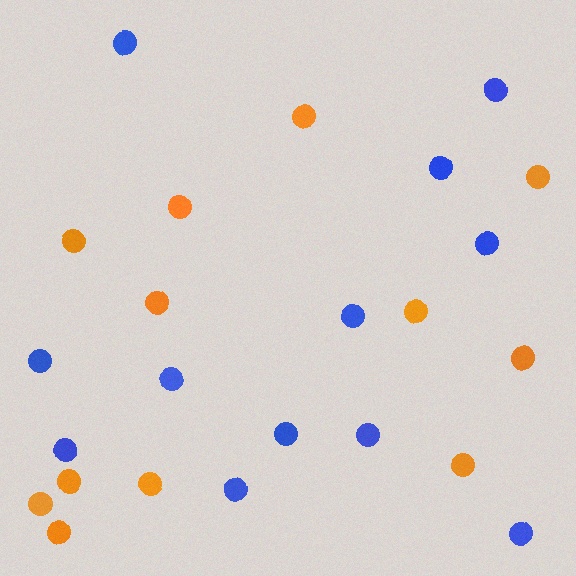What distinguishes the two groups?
There are 2 groups: one group of orange circles (12) and one group of blue circles (12).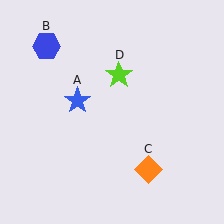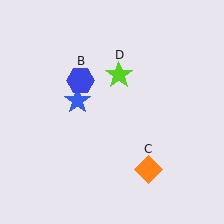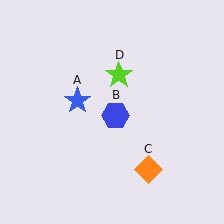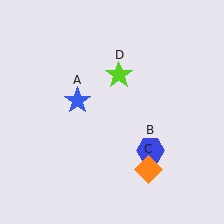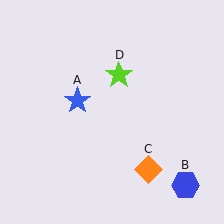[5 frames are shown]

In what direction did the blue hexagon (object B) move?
The blue hexagon (object B) moved down and to the right.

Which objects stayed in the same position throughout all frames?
Blue star (object A) and orange diamond (object C) and lime star (object D) remained stationary.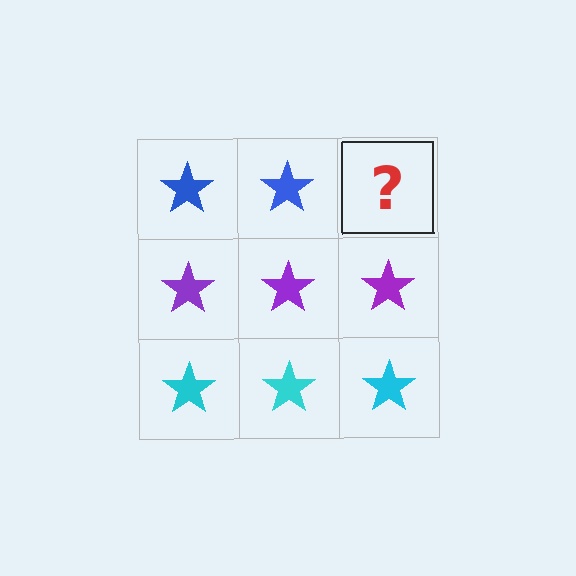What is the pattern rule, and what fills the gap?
The rule is that each row has a consistent color. The gap should be filled with a blue star.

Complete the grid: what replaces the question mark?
The question mark should be replaced with a blue star.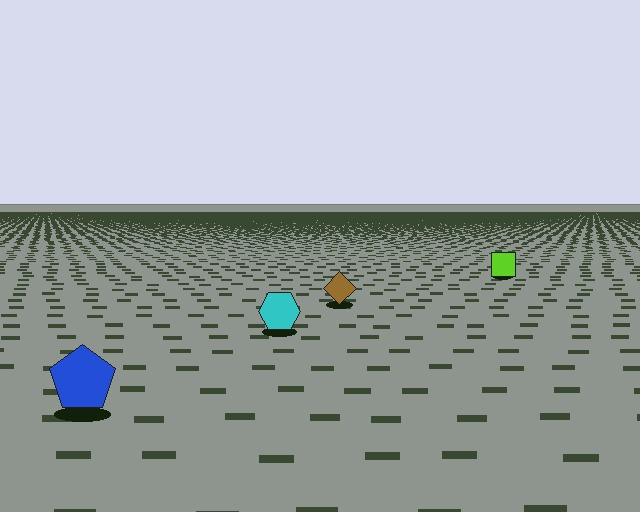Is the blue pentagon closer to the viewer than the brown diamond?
Yes. The blue pentagon is closer — you can tell from the texture gradient: the ground texture is coarser near it.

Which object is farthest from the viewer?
The lime square is farthest from the viewer. It appears smaller and the ground texture around it is denser.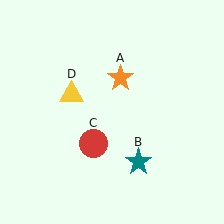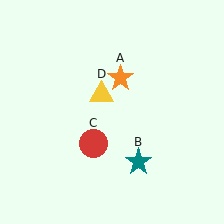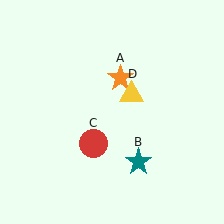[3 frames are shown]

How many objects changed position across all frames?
1 object changed position: yellow triangle (object D).